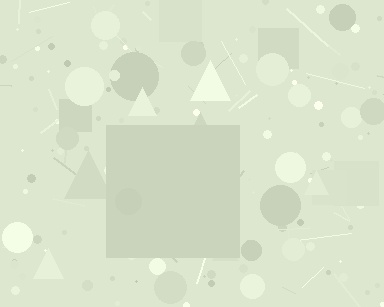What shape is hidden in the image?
A square is hidden in the image.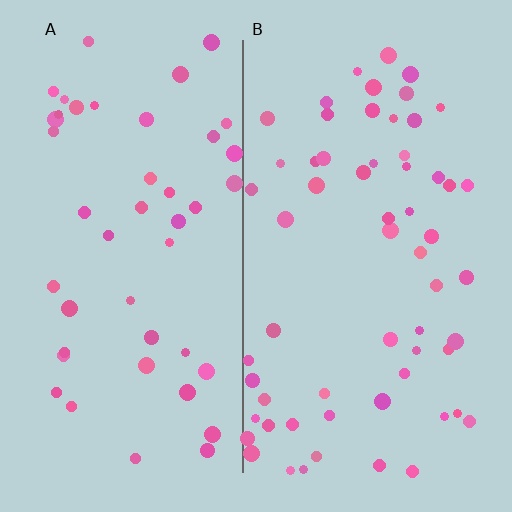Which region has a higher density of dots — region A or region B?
B (the right).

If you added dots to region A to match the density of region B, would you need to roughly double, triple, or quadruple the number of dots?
Approximately double.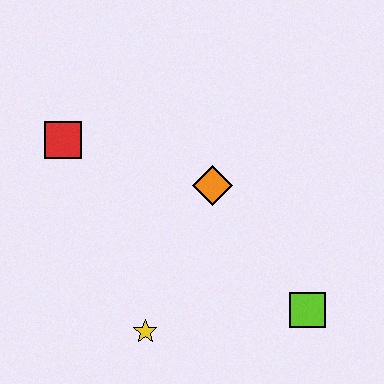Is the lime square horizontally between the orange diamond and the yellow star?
No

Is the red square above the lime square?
Yes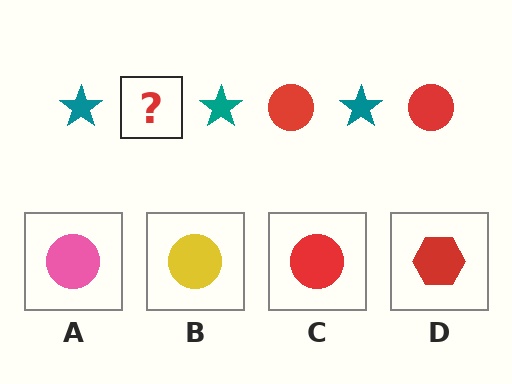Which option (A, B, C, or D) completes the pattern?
C.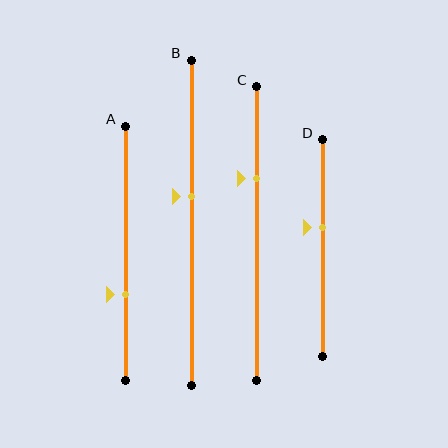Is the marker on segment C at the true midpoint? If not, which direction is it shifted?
No, the marker on segment C is shifted upward by about 19% of the segment length.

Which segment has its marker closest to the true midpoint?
Segment B has its marker closest to the true midpoint.